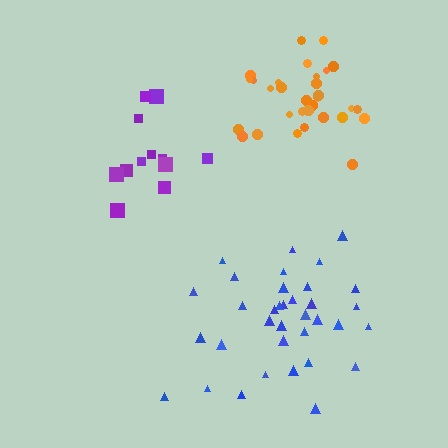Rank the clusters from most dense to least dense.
orange, blue, purple.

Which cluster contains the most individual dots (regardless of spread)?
Blue (35).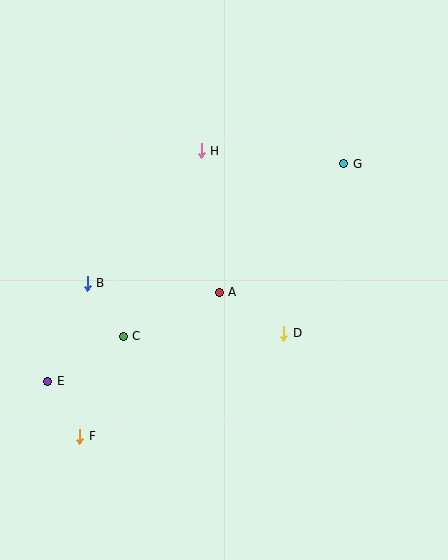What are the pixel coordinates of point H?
Point H is at (201, 151).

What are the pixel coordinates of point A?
Point A is at (219, 292).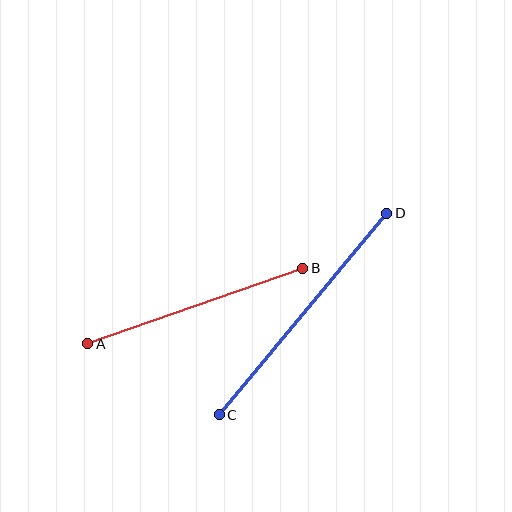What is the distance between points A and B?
The distance is approximately 228 pixels.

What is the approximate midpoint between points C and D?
The midpoint is at approximately (303, 314) pixels.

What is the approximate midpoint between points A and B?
The midpoint is at approximately (195, 306) pixels.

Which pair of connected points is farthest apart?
Points C and D are farthest apart.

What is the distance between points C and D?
The distance is approximately 262 pixels.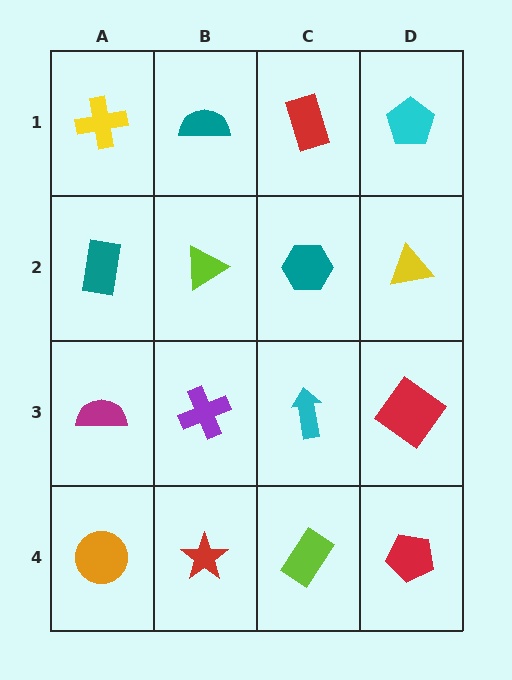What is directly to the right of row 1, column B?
A red rectangle.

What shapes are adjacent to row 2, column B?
A teal semicircle (row 1, column B), a purple cross (row 3, column B), a teal rectangle (row 2, column A), a teal hexagon (row 2, column C).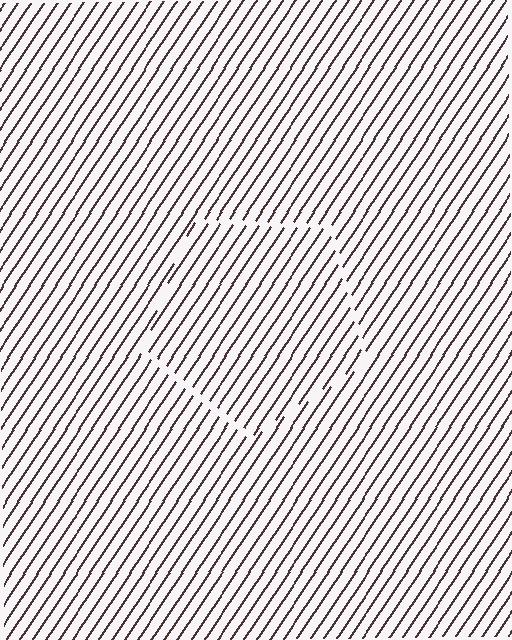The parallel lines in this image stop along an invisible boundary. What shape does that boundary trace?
An illusory pentagon. The interior of the shape contains the same grating, shifted by half a period — the contour is defined by the phase discontinuity where line-ends from the inner and outer gratings abut.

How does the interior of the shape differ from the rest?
The interior of the shape contains the same grating, shifted by half a period — the contour is defined by the phase discontinuity where line-ends from the inner and outer gratings abut.